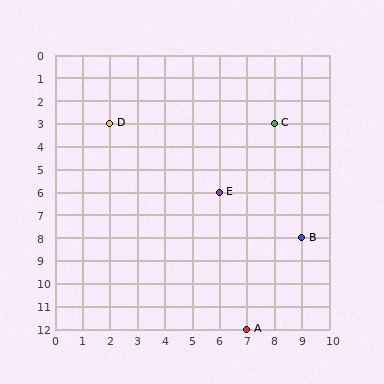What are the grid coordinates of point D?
Point D is at grid coordinates (2, 3).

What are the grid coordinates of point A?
Point A is at grid coordinates (7, 12).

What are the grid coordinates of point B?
Point B is at grid coordinates (9, 8).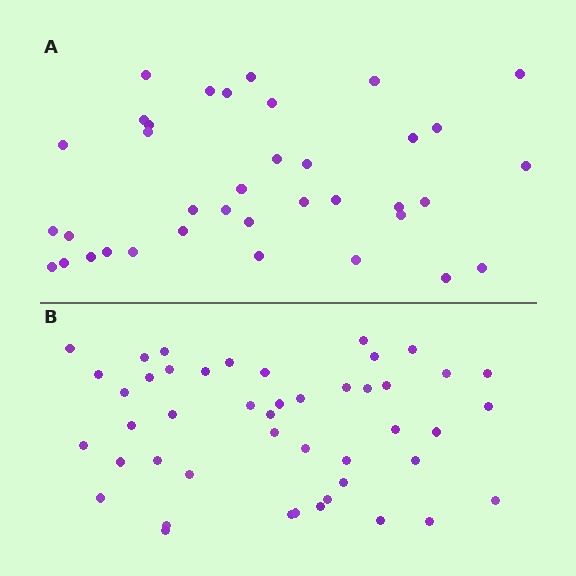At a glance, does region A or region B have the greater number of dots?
Region B (the bottom region) has more dots.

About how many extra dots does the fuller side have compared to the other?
Region B has roughly 8 or so more dots than region A.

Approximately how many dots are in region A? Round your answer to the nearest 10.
About 40 dots. (The exact count is 37, which rounds to 40.)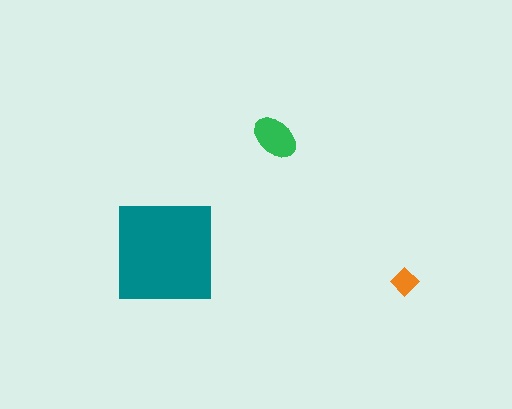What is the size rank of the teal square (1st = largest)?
1st.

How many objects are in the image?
There are 3 objects in the image.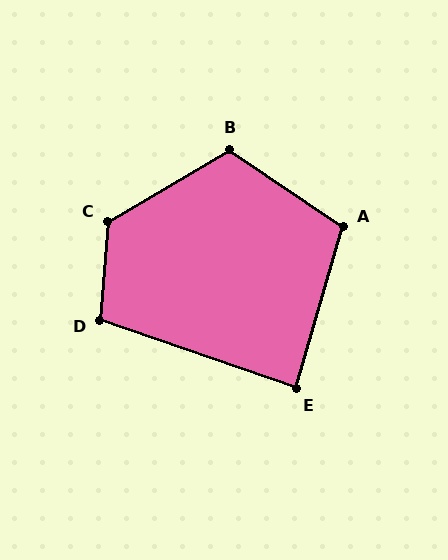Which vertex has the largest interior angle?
C, at approximately 125 degrees.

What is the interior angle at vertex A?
Approximately 108 degrees (obtuse).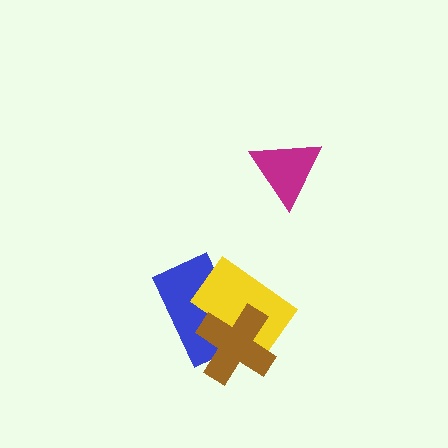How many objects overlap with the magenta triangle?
0 objects overlap with the magenta triangle.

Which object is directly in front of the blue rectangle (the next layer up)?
The yellow rectangle is directly in front of the blue rectangle.